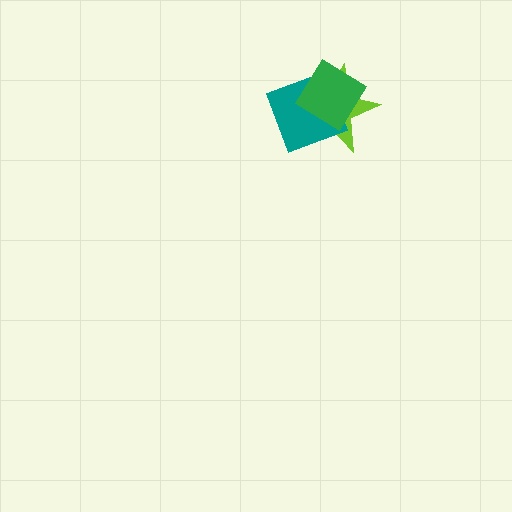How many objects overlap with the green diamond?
2 objects overlap with the green diamond.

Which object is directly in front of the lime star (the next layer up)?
The teal square is directly in front of the lime star.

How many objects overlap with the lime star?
2 objects overlap with the lime star.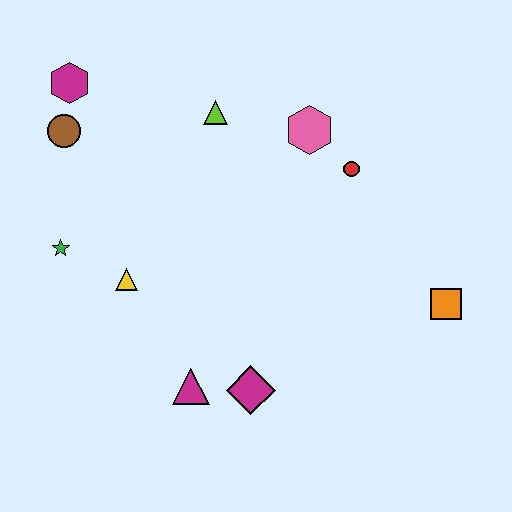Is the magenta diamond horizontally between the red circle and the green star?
Yes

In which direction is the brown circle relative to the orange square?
The brown circle is to the left of the orange square.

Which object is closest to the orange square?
The red circle is closest to the orange square.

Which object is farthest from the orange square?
The magenta hexagon is farthest from the orange square.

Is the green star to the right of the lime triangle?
No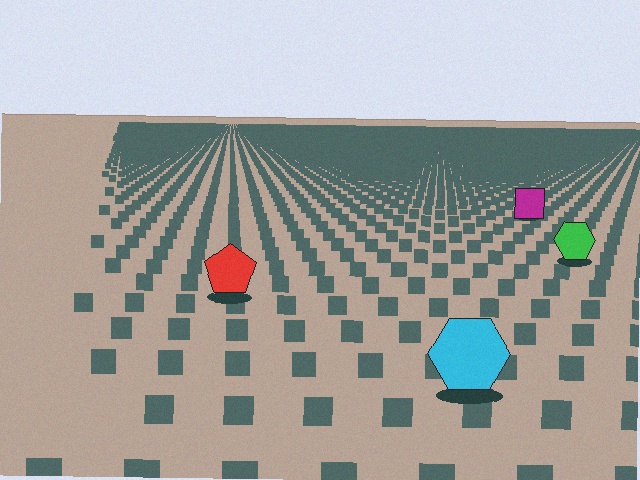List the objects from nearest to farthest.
From nearest to farthest: the cyan hexagon, the red pentagon, the green hexagon, the magenta square.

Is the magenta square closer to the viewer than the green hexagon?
No. The green hexagon is closer — you can tell from the texture gradient: the ground texture is coarser near it.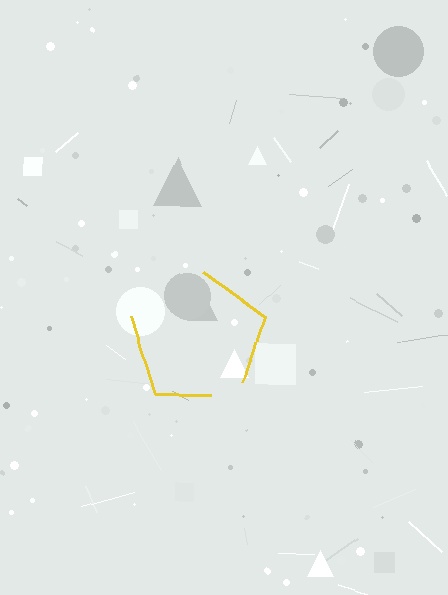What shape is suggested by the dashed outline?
The dashed outline suggests a pentagon.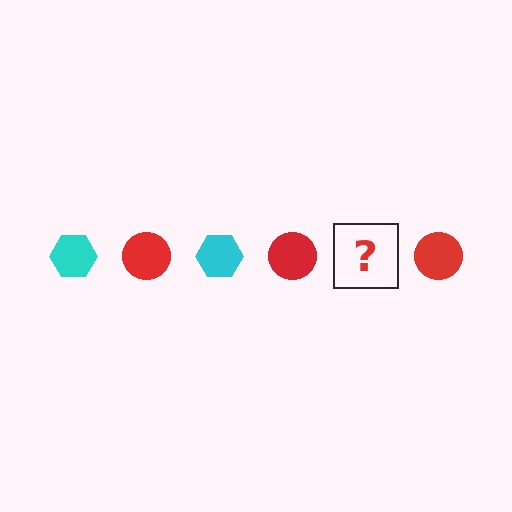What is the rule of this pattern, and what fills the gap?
The rule is that the pattern alternates between cyan hexagon and red circle. The gap should be filled with a cyan hexagon.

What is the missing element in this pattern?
The missing element is a cyan hexagon.